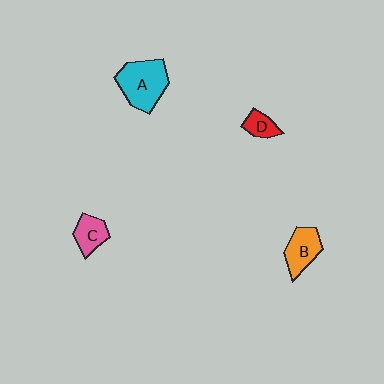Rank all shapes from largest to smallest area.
From largest to smallest: A (cyan), B (orange), C (pink), D (red).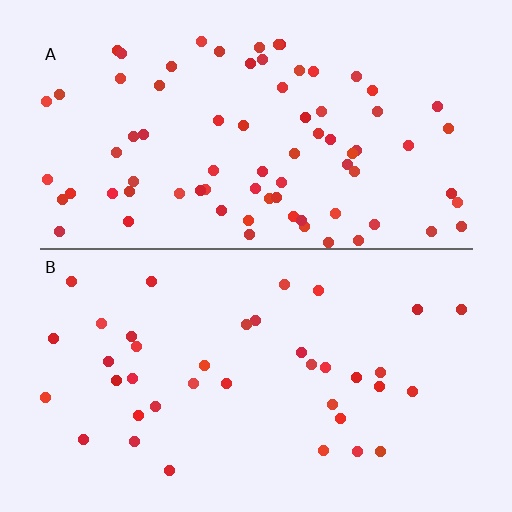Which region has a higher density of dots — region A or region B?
A (the top).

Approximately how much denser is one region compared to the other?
Approximately 2.0× — region A over region B.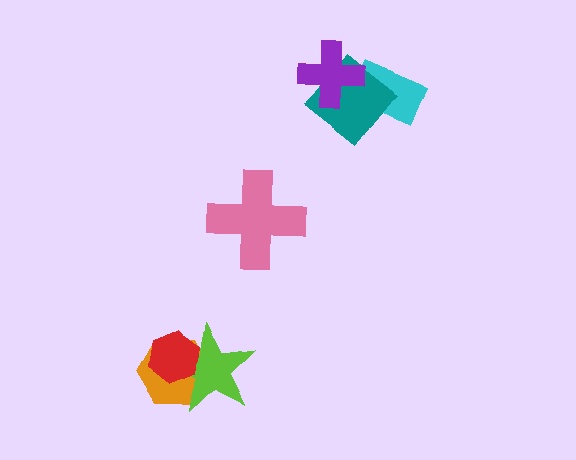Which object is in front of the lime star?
The red hexagon is in front of the lime star.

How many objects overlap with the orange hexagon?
2 objects overlap with the orange hexagon.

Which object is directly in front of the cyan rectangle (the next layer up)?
The teal diamond is directly in front of the cyan rectangle.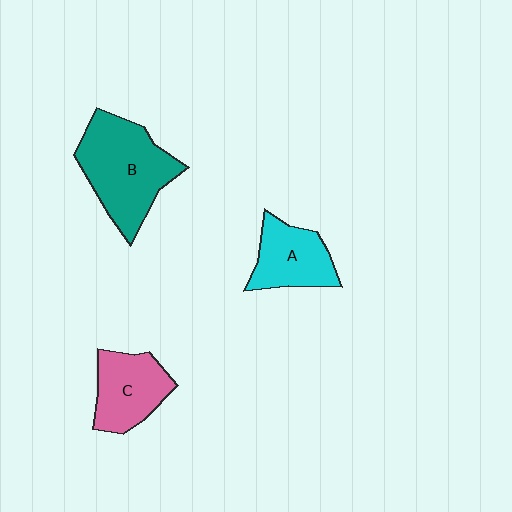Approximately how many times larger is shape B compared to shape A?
Approximately 1.7 times.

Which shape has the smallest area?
Shape A (cyan).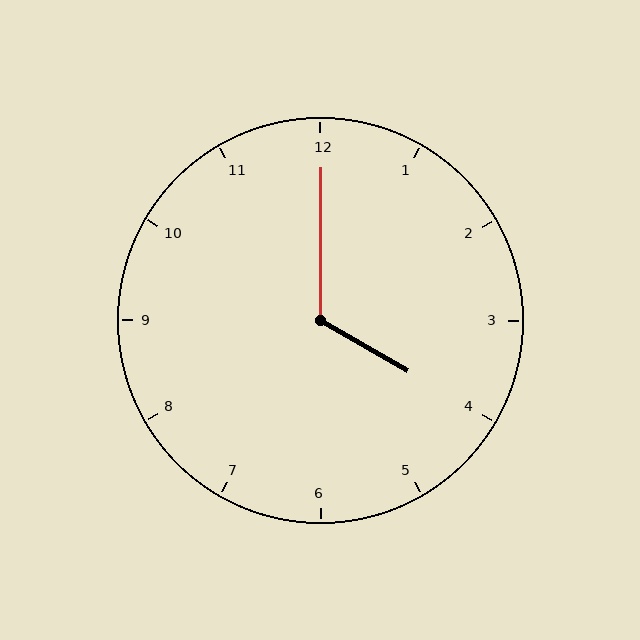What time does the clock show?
4:00.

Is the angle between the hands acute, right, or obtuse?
It is obtuse.